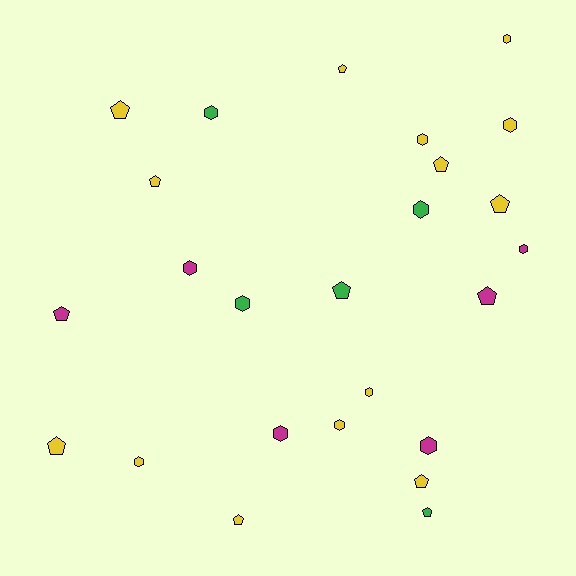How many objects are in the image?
There are 25 objects.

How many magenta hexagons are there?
There are 4 magenta hexagons.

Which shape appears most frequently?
Hexagon, with 13 objects.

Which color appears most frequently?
Yellow, with 14 objects.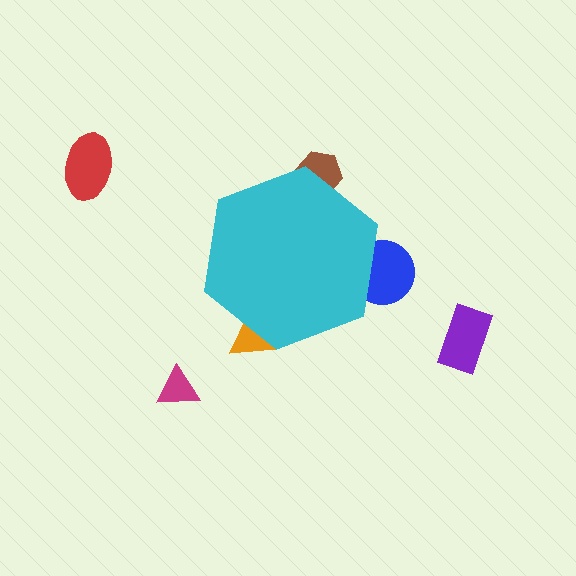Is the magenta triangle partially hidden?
No, the magenta triangle is fully visible.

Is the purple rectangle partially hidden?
No, the purple rectangle is fully visible.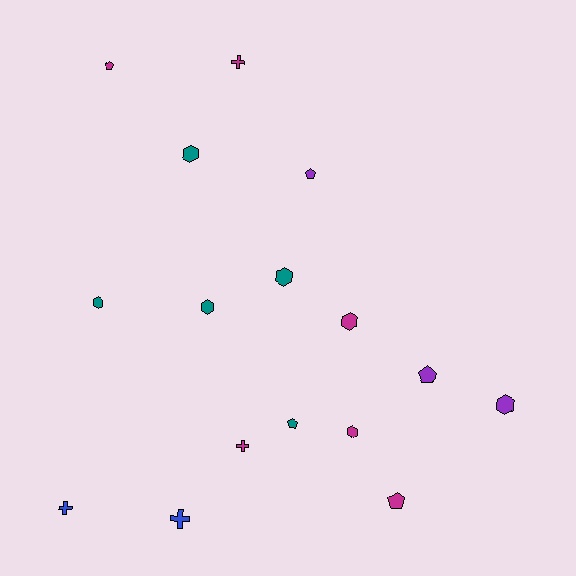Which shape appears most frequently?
Hexagon, with 7 objects.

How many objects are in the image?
There are 16 objects.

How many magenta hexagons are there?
There are 2 magenta hexagons.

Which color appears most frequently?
Magenta, with 6 objects.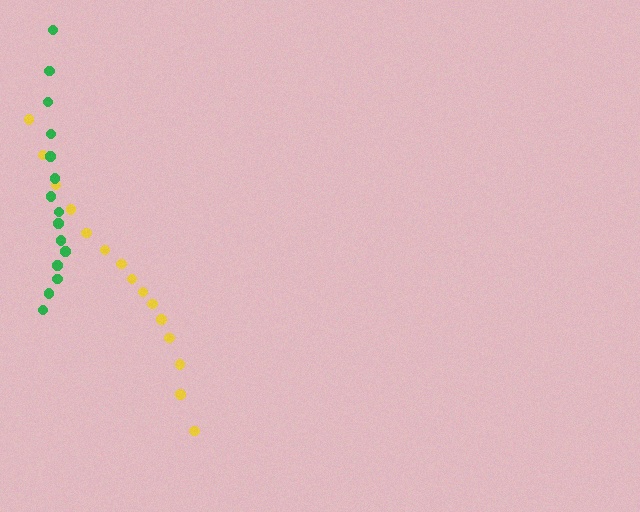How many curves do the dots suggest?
There are 2 distinct paths.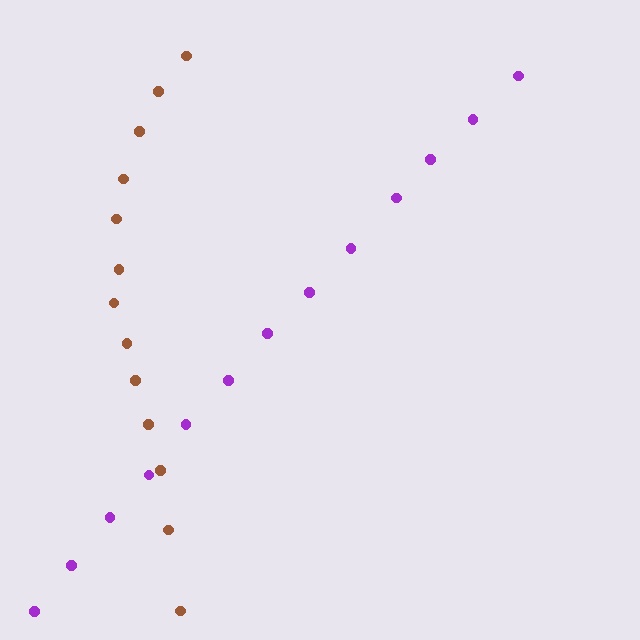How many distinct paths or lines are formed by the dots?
There are 2 distinct paths.